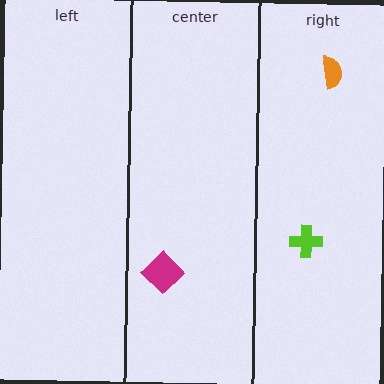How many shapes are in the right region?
2.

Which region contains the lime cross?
The right region.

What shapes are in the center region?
The magenta diamond.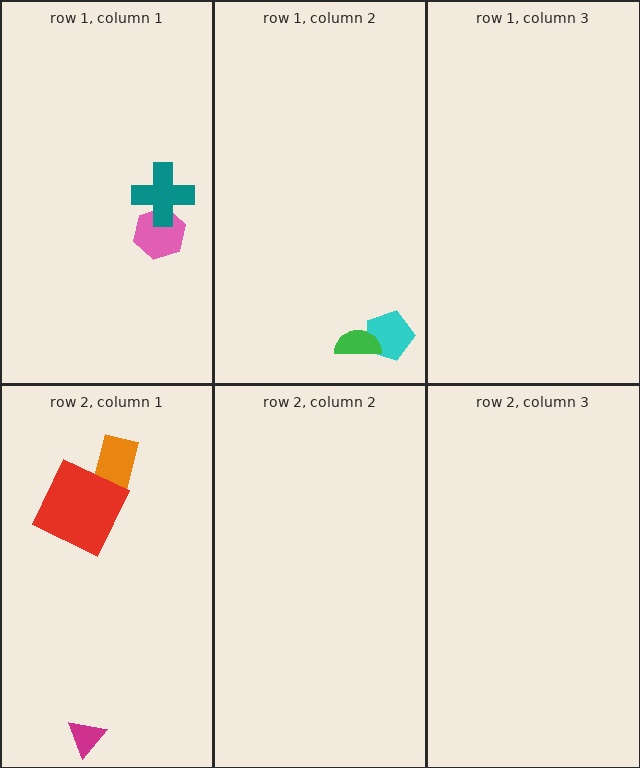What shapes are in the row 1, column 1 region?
The pink hexagon, the teal cross.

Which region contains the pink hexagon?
The row 1, column 1 region.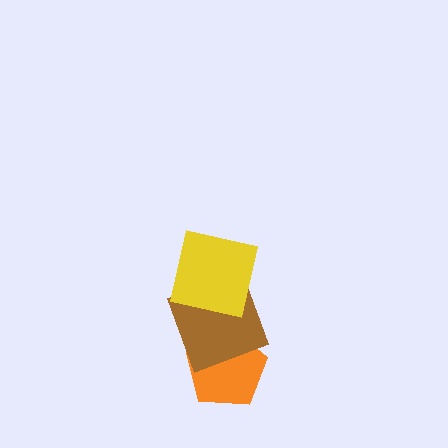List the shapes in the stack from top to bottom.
From top to bottom: the yellow square, the brown square, the orange pentagon.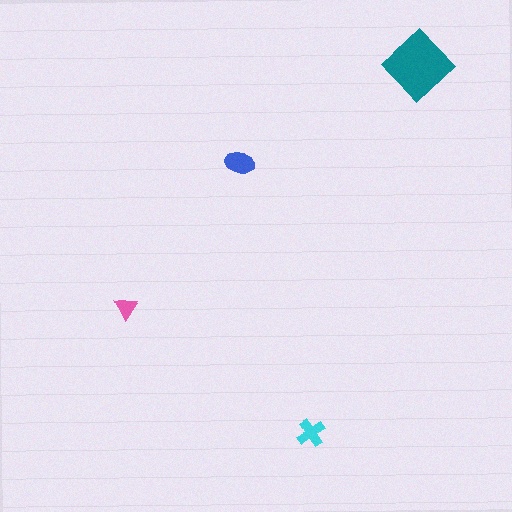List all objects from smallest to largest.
The pink triangle, the cyan cross, the blue ellipse, the teal diamond.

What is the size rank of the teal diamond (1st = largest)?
1st.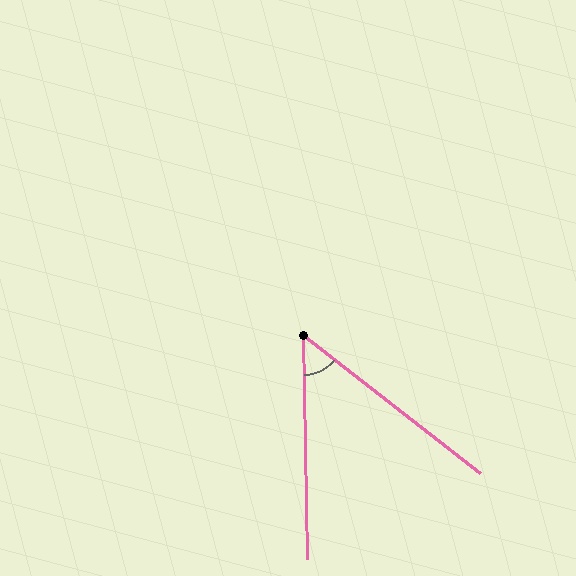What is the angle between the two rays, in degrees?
Approximately 51 degrees.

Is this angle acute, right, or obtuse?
It is acute.